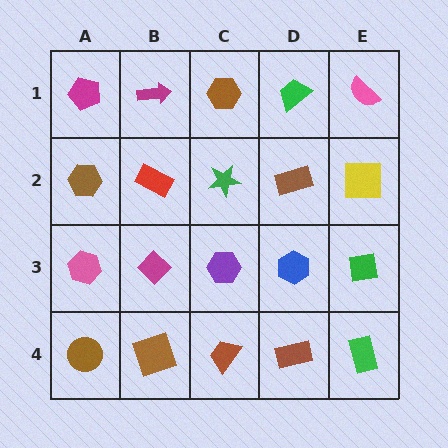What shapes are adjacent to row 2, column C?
A brown hexagon (row 1, column C), a purple hexagon (row 3, column C), a red rectangle (row 2, column B), a brown rectangle (row 2, column D).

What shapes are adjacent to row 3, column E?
A yellow square (row 2, column E), a green rectangle (row 4, column E), a blue hexagon (row 3, column D).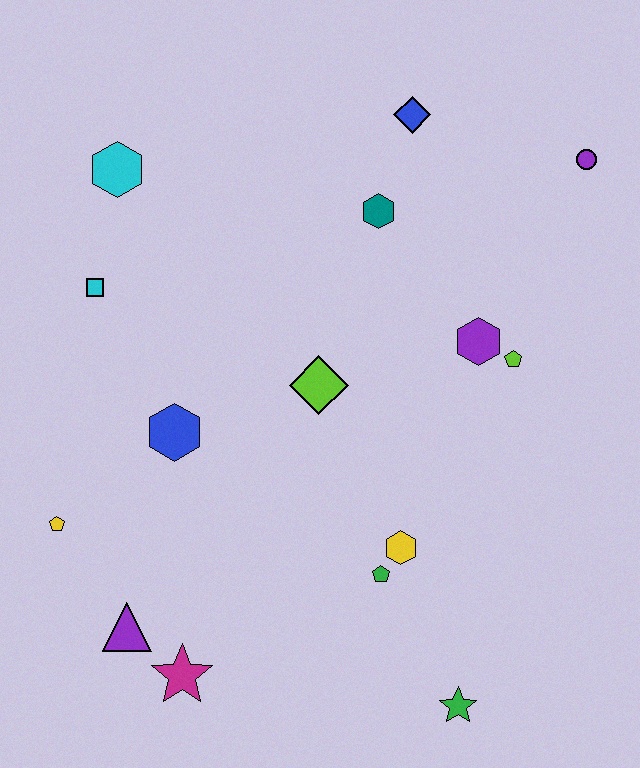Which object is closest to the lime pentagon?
The purple hexagon is closest to the lime pentagon.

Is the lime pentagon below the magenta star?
No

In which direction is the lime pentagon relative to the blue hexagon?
The lime pentagon is to the right of the blue hexagon.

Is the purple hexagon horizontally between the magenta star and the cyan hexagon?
No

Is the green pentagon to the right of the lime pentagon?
No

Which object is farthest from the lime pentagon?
The yellow pentagon is farthest from the lime pentagon.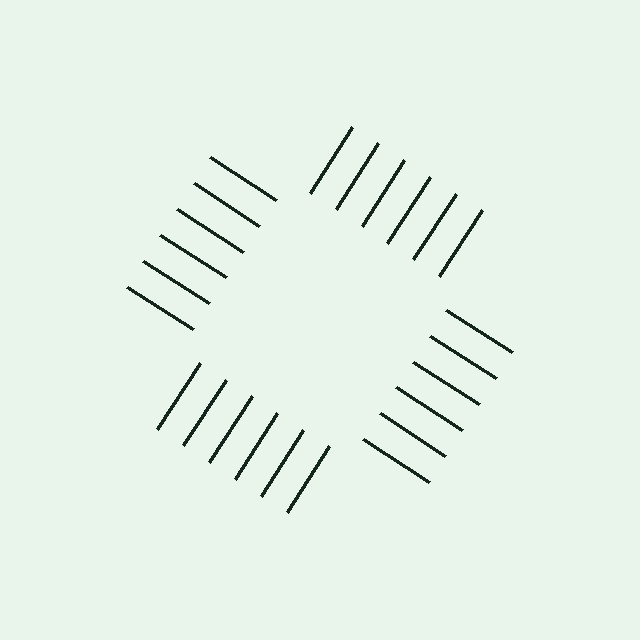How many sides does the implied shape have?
4 sides — the line-ends trace a square.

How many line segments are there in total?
24 — 6 along each of the 4 edges.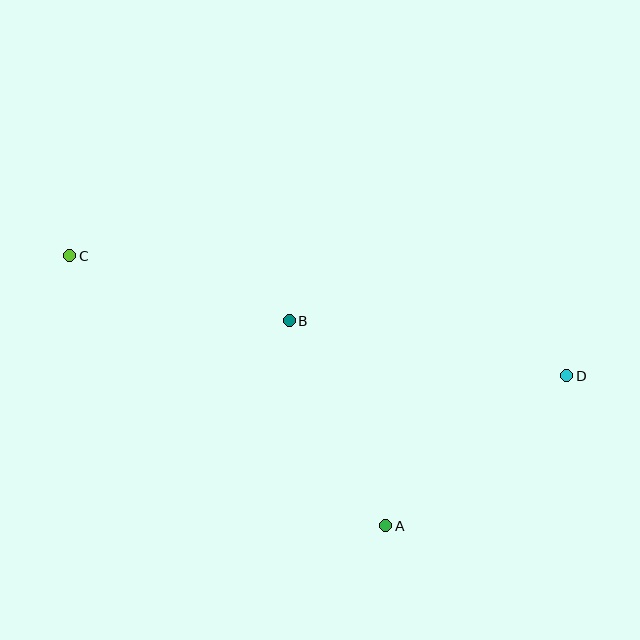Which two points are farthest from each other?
Points C and D are farthest from each other.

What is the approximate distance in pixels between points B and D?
The distance between B and D is approximately 283 pixels.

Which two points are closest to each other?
Points A and B are closest to each other.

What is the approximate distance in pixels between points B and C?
The distance between B and C is approximately 229 pixels.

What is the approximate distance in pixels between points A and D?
The distance between A and D is approximately 235 pixels.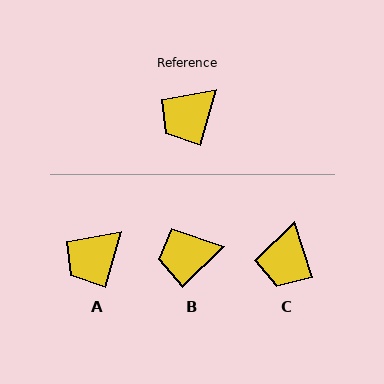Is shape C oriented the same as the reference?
No, it is off by about 34 degrees.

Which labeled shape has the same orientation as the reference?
A.